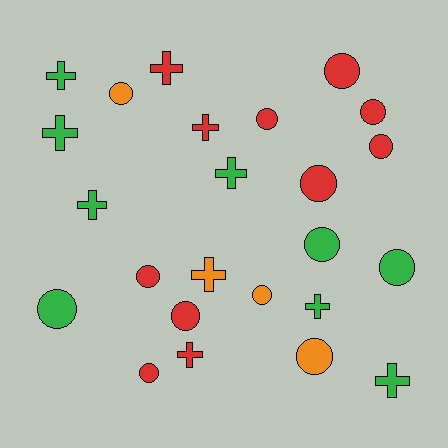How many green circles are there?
There are 3 green circles.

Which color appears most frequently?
Red, with 11 objects.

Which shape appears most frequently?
Circle, with 14 objects.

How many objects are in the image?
There are 24 objects.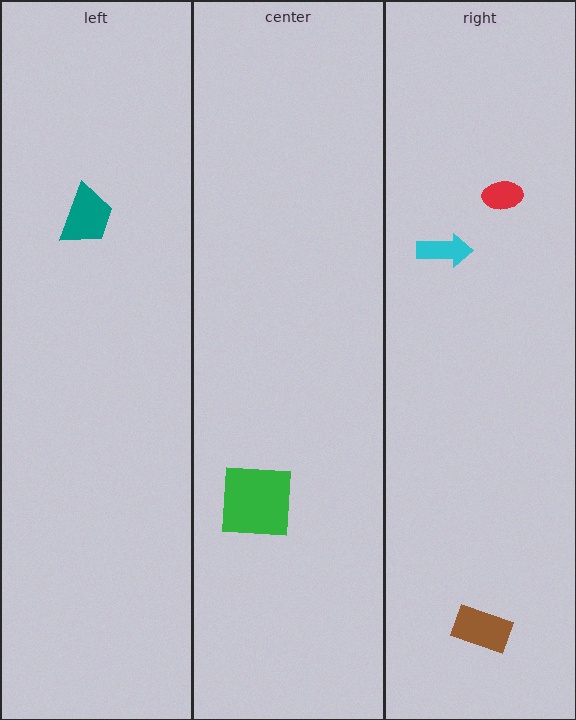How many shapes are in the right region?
3.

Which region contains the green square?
The center region.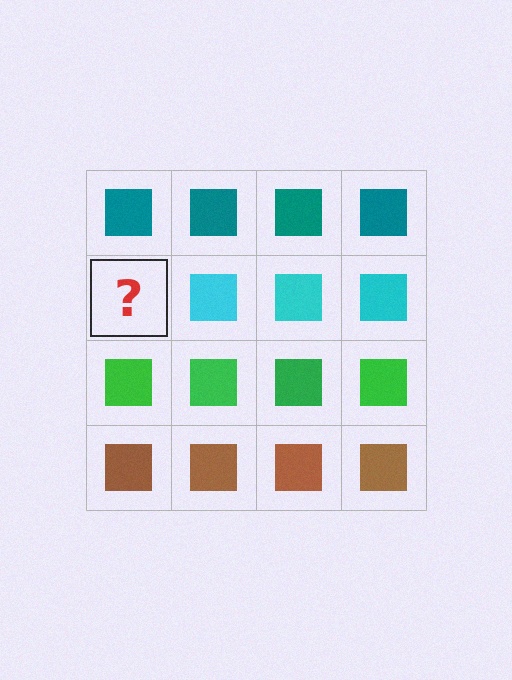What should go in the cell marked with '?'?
The missing cell should contain a cyan square.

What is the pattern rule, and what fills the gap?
The rule is that each row has a consistent color. The gap should be filled with a cyan square.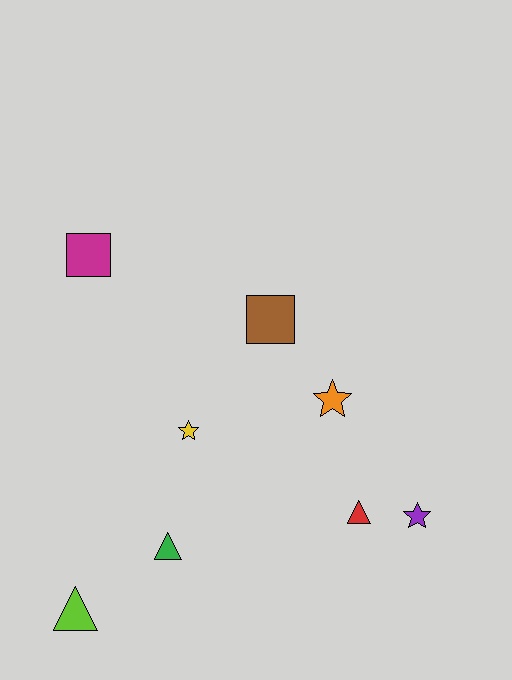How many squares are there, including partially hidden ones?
There are 2 squares.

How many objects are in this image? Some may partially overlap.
There are 8 objects.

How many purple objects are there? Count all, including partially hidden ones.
There is 1 purple object.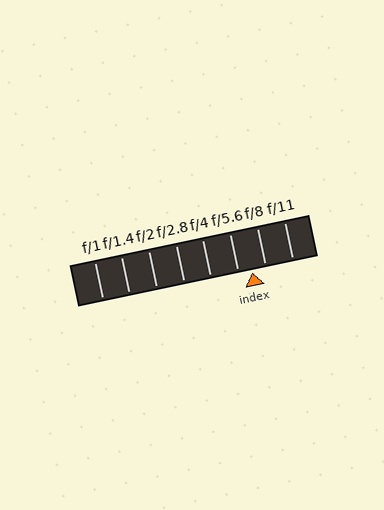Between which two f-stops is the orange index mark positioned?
The index mark is between f/5.6 and f/8.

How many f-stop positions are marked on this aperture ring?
There are 8 f-stop positions marked.